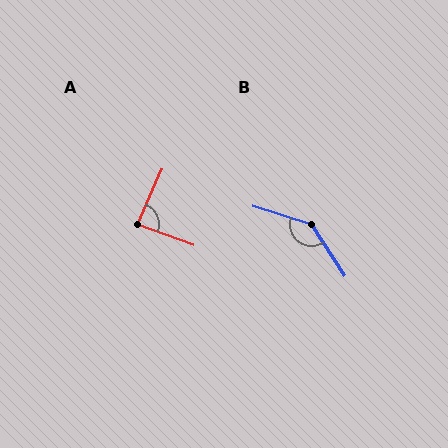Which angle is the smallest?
A, at approximately 86 degrees.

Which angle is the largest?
B, at approximately 141 degrees.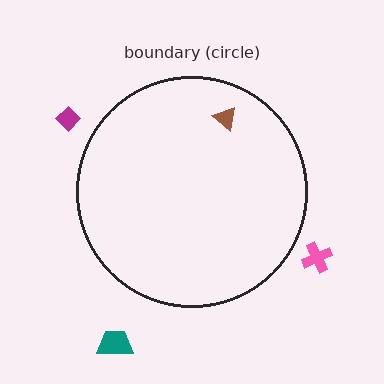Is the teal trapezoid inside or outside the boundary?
Outside.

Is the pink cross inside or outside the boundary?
Outside.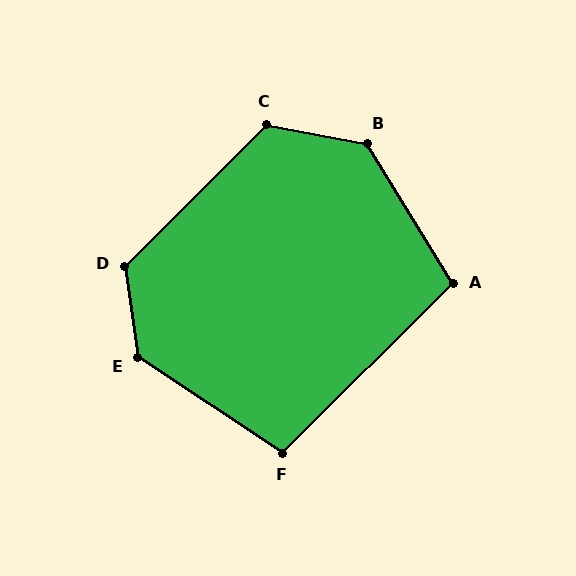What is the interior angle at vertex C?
Approximately 124 degrees (obtuse).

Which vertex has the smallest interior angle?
F, at approximately 102 degrees.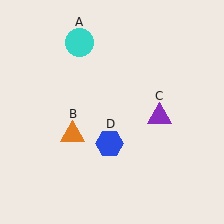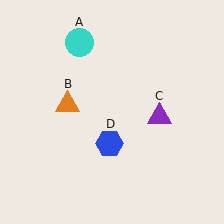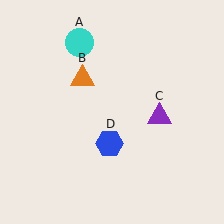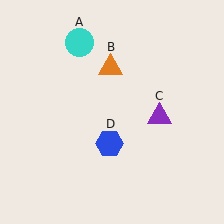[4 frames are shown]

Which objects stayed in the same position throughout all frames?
Cyan circle (object A) and purple triangle (object C) and blue hexagon (object D) remained stationary.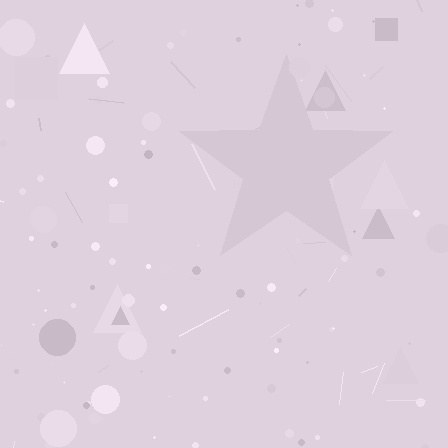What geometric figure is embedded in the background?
A star is embedded in the background.